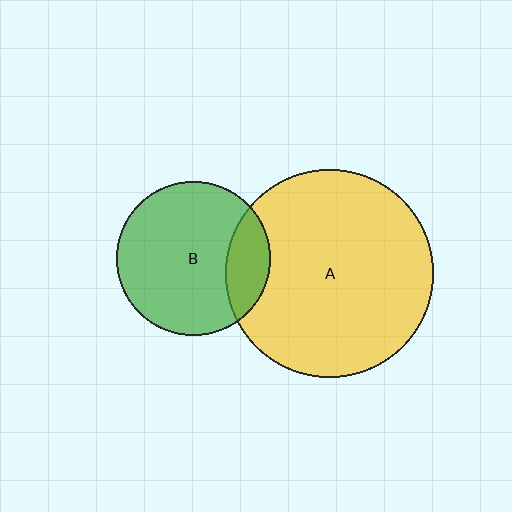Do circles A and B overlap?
Yes.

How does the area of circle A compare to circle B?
Approximately 1.8 times.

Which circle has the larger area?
Circle A (yellow).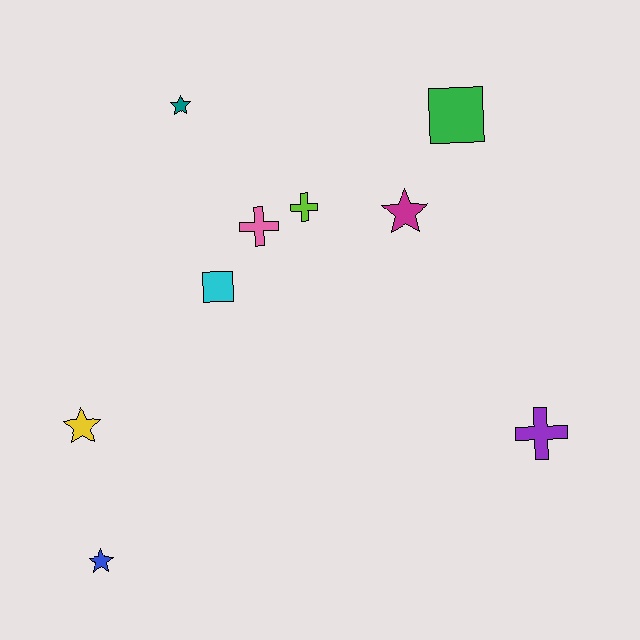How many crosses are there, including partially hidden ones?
There are 3 crosses.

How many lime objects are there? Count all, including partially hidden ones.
There is 1 lime object.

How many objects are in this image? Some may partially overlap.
There are 9 objects.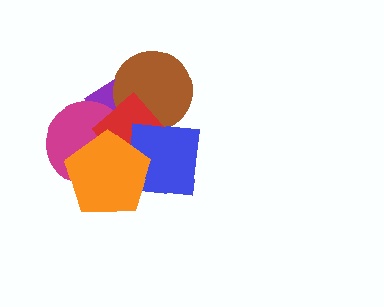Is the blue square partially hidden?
Yes, it is partially covered by another shape.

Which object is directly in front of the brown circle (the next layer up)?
The red diamond is directly in front of the brown circle.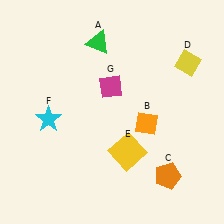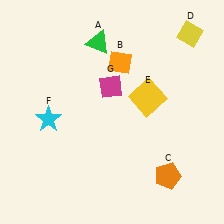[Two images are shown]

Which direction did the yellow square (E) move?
The yellow square (E) moved up.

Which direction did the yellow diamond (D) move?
The yellow diamond (D) moved up.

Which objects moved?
The objects that moved are: the orange diamond (B), the yellow diamond (D), the yellow square (E).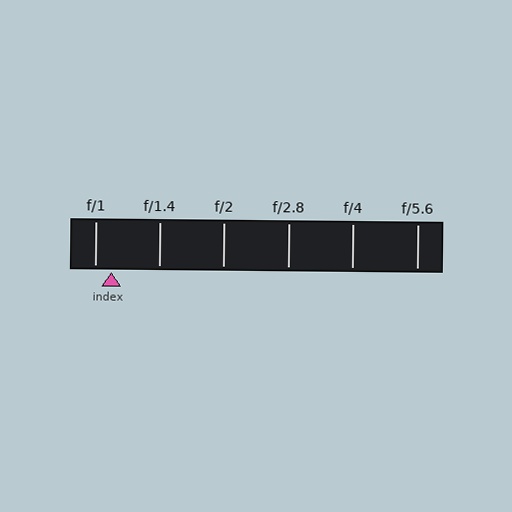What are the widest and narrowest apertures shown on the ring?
The widest aperture shown is f/1 and the narrowest is f/5.6.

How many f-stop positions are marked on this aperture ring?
There are 6 f-stop positions marked.